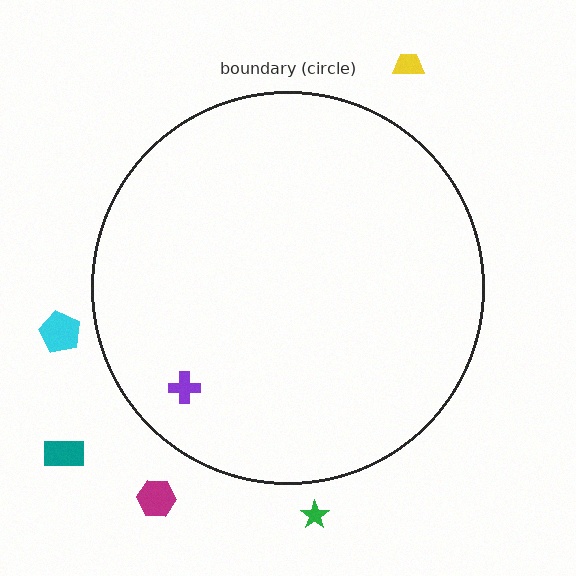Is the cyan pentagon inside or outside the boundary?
Outside.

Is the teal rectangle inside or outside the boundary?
Outside.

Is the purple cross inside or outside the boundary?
Inside.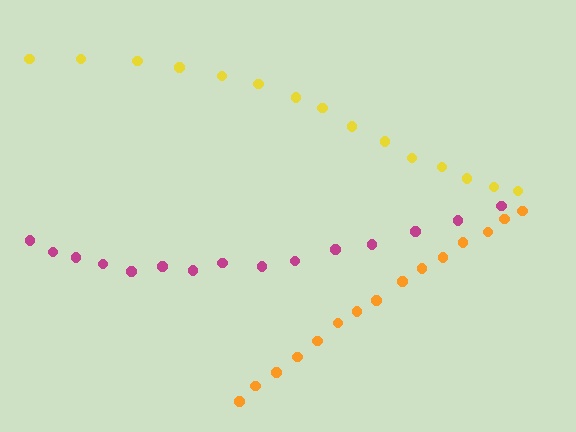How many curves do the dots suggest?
There are 3 distinct paths.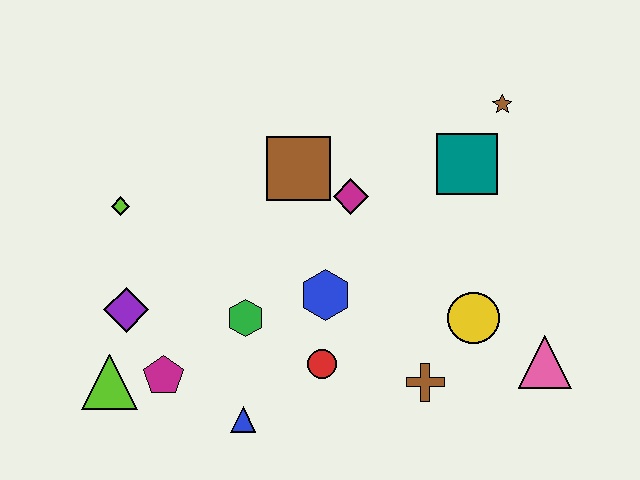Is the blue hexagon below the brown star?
Yes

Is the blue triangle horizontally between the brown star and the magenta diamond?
No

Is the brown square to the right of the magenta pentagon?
Yes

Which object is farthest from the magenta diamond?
The lime triangle is farthest from the magenta diamond.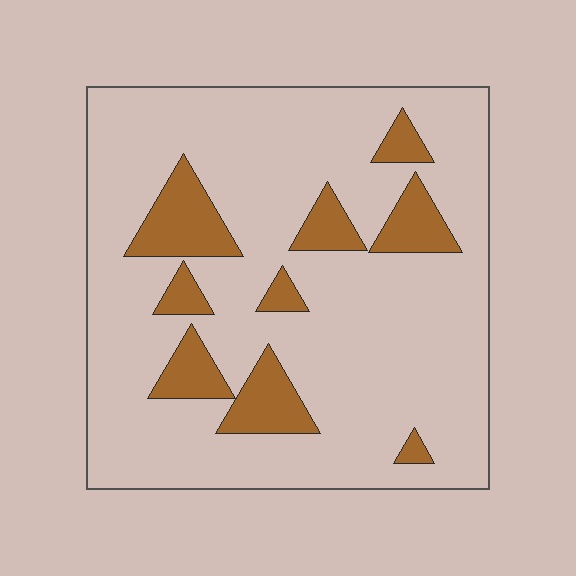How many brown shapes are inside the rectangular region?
9.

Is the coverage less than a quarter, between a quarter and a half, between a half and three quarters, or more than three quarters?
Less than a quarter.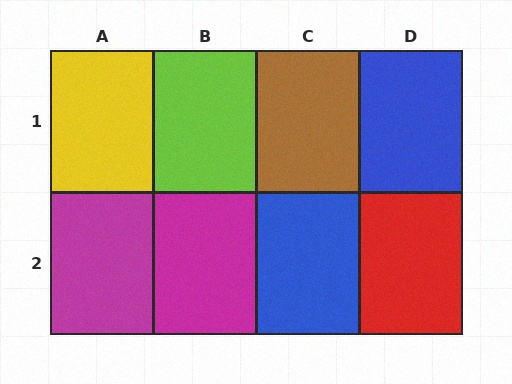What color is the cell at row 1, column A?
Yellow.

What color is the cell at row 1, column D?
Blue.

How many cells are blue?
2 cells are blue.